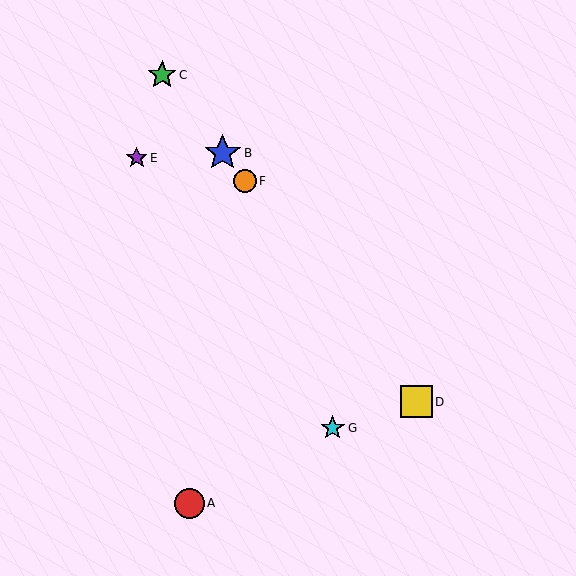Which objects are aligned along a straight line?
Objects B, C, D, F are aligned along a straight line.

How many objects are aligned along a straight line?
4 objects (B, C, D, F) are aligned along a straight line.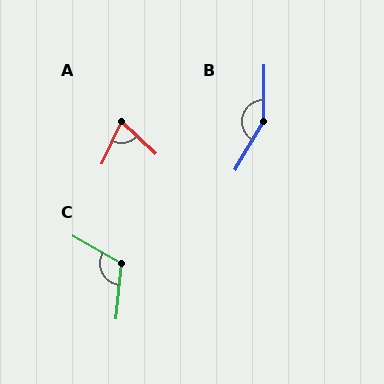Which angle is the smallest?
A, at approximately 71 degrees.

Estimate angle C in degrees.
Approximately 114 degrees.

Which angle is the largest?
B, at approximately 150 degrees.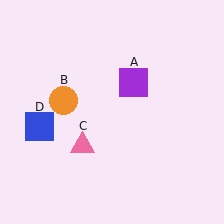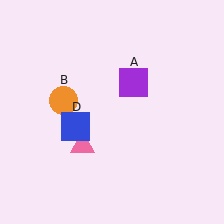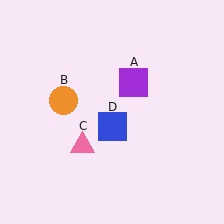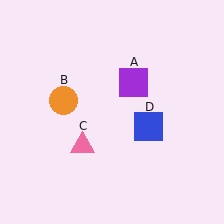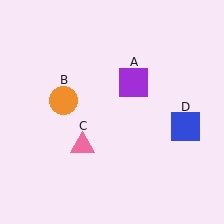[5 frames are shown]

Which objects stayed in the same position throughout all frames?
Purple square (object A) and orange circle (object B) and pink triangle (object C) remained stationary.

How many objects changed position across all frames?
1 object changed position: blue square (object D).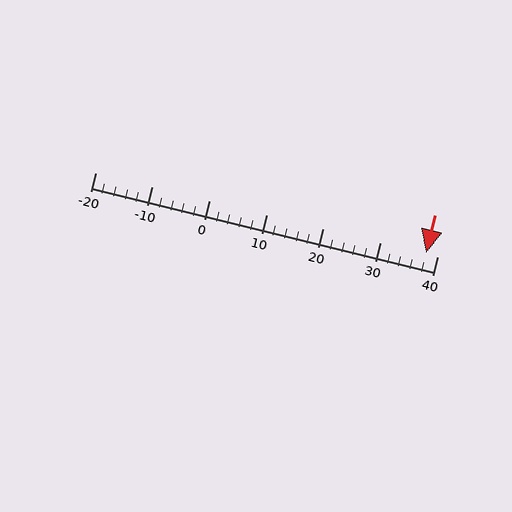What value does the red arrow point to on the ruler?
The red arrow points to approximately 38.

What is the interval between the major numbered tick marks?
The major tick marks are spaced 10 units apart.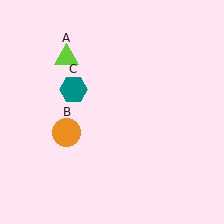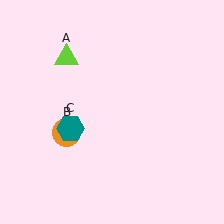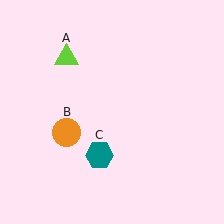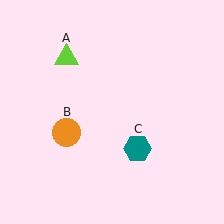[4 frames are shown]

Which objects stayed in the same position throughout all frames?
Lime triangle (object A) and orange circle (object B) remained stationary.